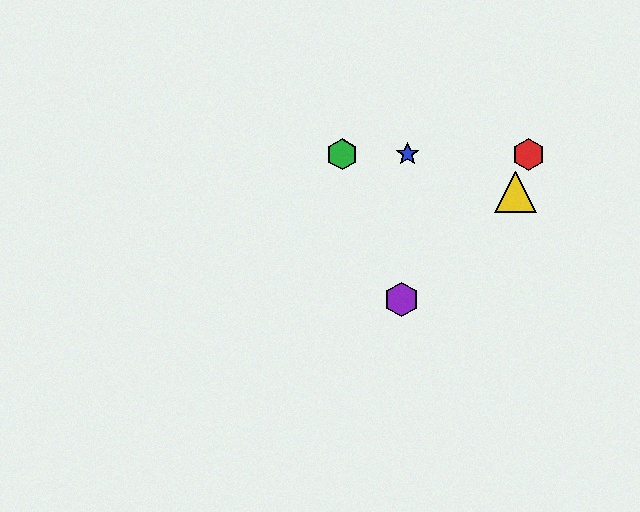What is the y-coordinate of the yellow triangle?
The yellow triangle is at y≈192.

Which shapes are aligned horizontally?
The red hexagon, the blue star, the green hexagon are aligned horizontally.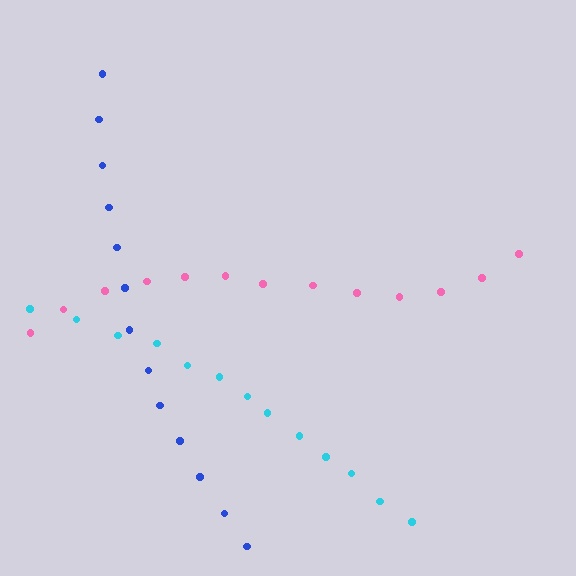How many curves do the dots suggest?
There are 3 distinct paths.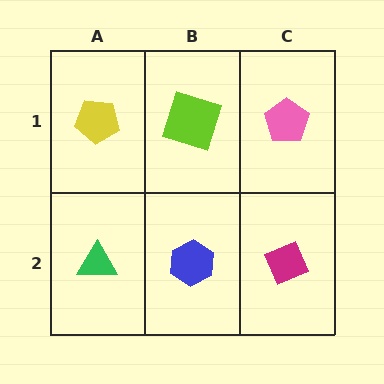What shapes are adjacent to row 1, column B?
A blue hexagon (row 2, column B), a yellow pentagon (row 1, column A), a pink pentagon (row 1, column C).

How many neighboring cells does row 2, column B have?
3.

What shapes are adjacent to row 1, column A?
A green triangle (row 2, column A), a lime square (row 1, column B).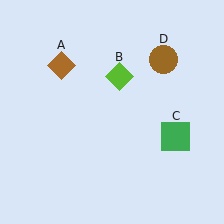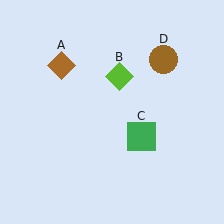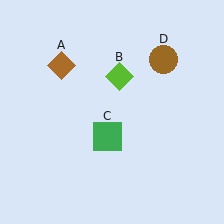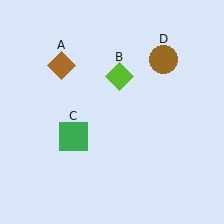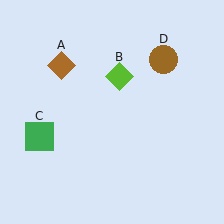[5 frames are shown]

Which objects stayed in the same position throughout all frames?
Brown diamond (object A) and lime diamond (object B) and brown circle (object D) remained stationary.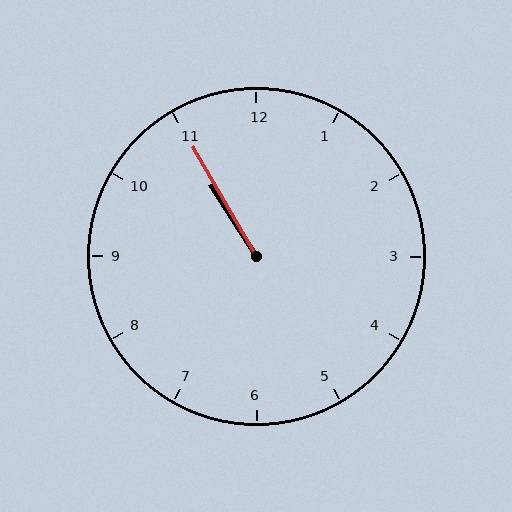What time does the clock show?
10:55.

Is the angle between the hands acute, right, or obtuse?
It is acute.